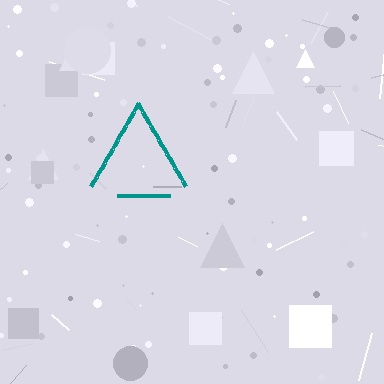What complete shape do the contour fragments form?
The contour fragments form a triangle.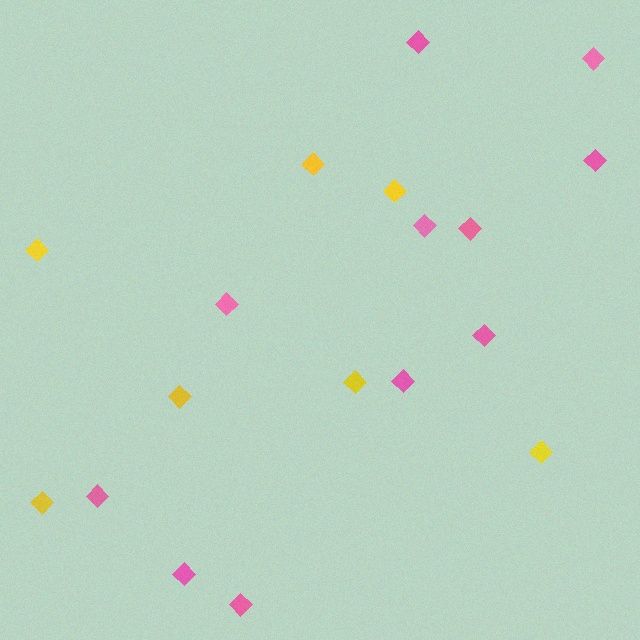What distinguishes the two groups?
There are 2 groups: one group of yellow diamonds (7) and one group of pink diamonds (11).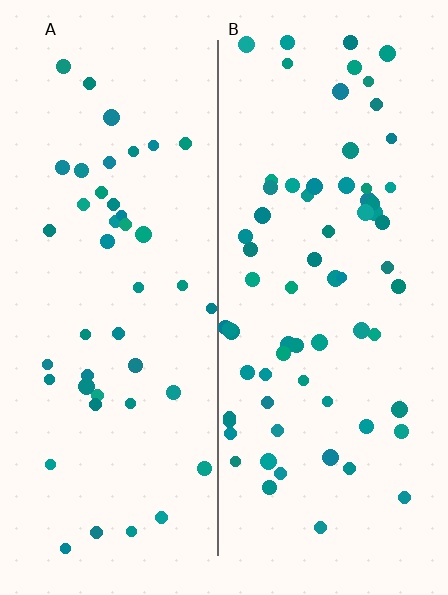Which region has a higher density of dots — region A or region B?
B (the right).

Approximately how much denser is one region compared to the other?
Approximately 1.6× — region B over region A.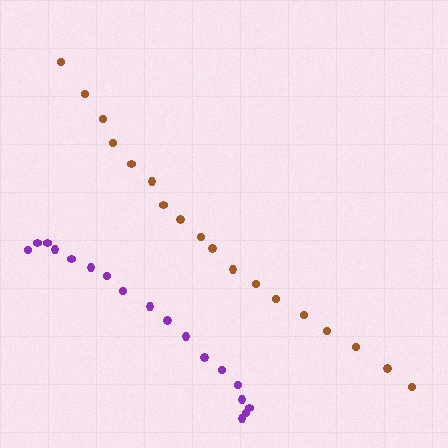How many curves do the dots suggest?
There are 2 distinct paths.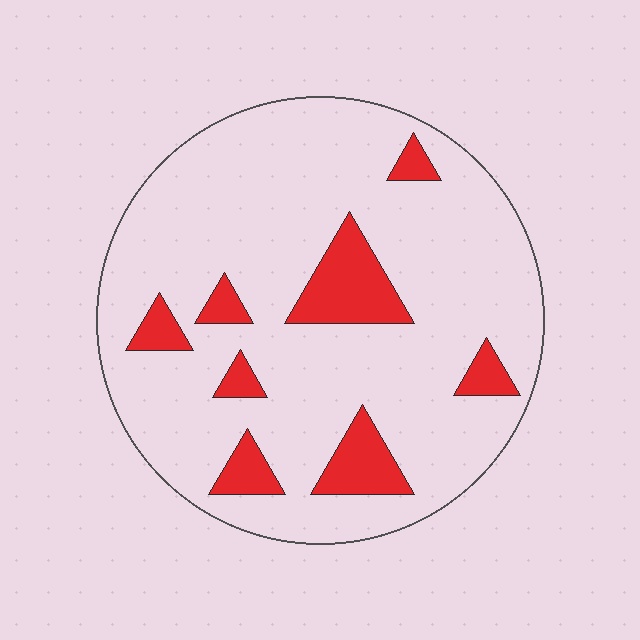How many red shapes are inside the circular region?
8.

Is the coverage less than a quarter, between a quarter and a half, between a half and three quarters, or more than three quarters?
Less than a quarter.